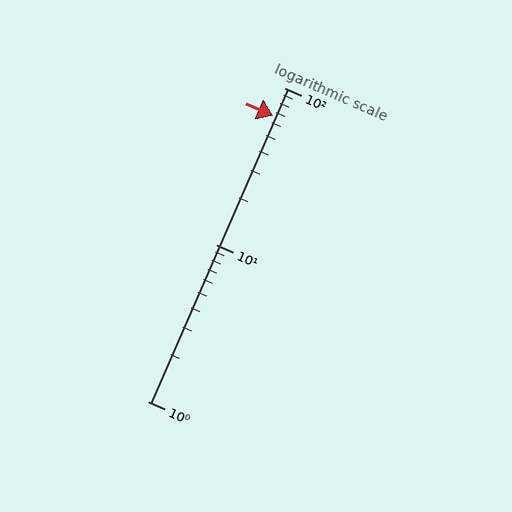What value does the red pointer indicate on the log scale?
The pointer indicates approximately 66.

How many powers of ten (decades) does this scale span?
The scale spans 2 decades, from 1 to 100.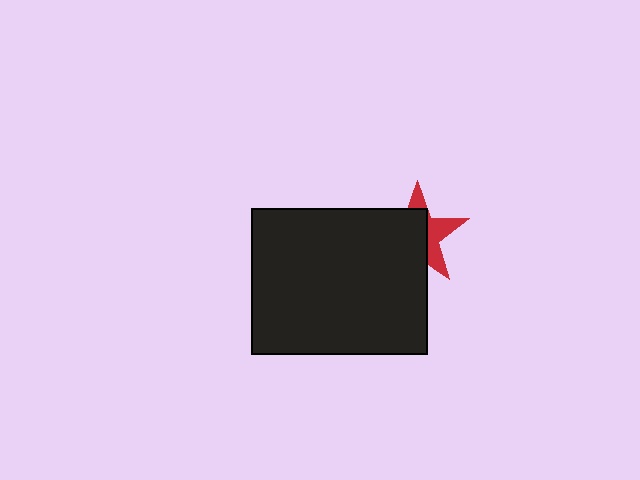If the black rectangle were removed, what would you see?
You would see the complete red star.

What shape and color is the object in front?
The object in front is a black rectangle.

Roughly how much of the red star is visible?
A small part of it is visible (roughly 39%).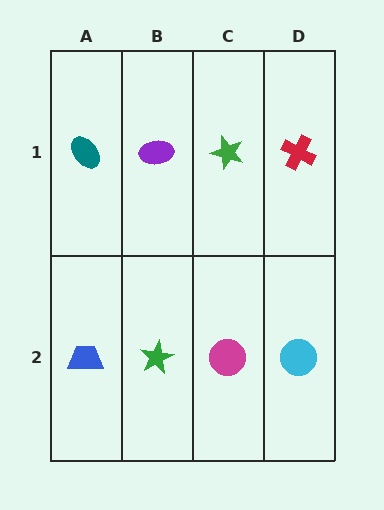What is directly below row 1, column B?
A green star.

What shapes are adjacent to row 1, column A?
A blue trapezoid (row 2, column A), a purple ellipse (row 1, column B).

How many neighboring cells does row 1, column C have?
3.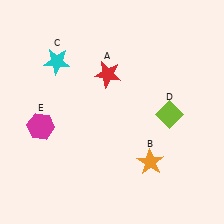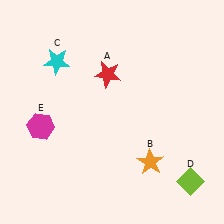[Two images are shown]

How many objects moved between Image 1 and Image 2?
1 object moved between the two images.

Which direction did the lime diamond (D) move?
The lime diamond (D) moved down.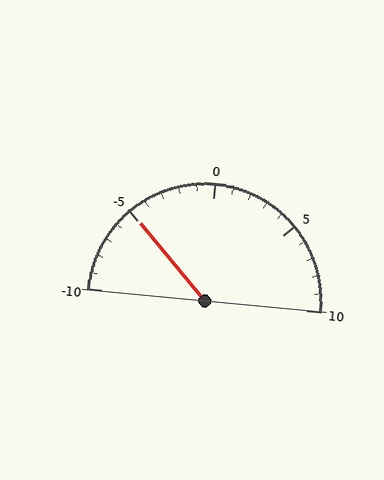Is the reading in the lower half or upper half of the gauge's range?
The reading is in the lower half of the range (-10 to 10).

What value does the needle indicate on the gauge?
The needle indicates approximately -5.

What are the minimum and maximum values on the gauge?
The gauge ranges from -10 to 10.